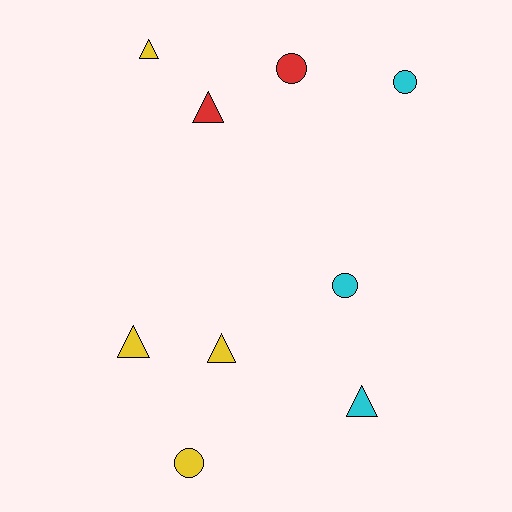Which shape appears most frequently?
Triangle, with 5 objects.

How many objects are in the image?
There are 9 objects.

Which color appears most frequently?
Yellow, with 4 objects.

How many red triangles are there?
There is 1 red triangle.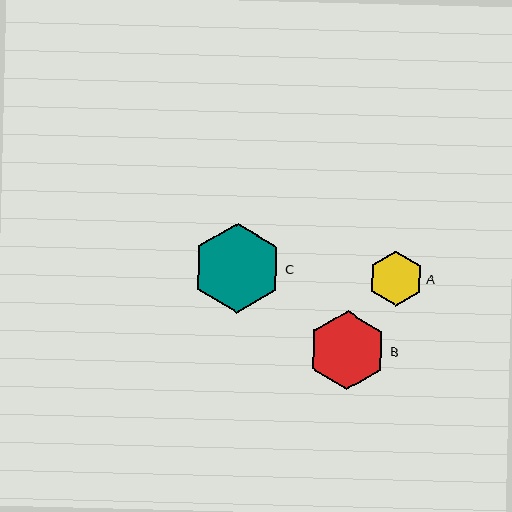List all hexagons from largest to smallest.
From largest to smallest: C, B, A.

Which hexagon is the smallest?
Hexagon A is the smallest with a size of approximately 55 pixels.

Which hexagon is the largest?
Hexagon C is the largest with a size of approximately 89 pixels.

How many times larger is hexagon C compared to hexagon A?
Hexagon C is approximately 1.6 times the size of hexagon A.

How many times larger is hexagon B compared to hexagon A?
Hexagon B is approximately 1.4 times the size of hexagon A.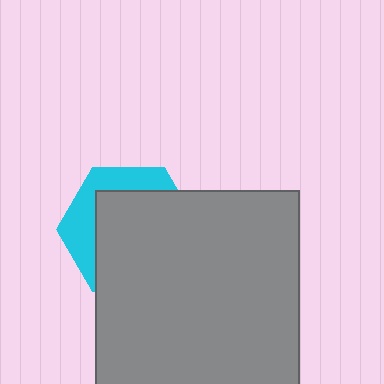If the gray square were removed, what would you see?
You would see the complete cyan hexagon.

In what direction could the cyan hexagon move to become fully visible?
The cyan hexagon could move toward the upper-left. That would shift it out from behind the gray square entirely.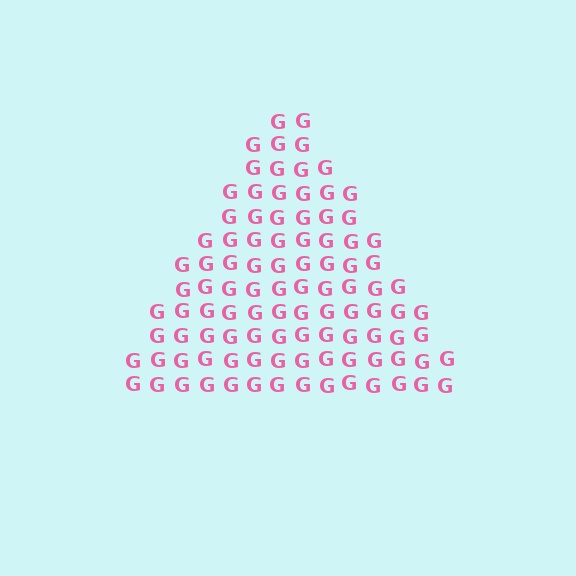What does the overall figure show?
The overall figure shows a triangle.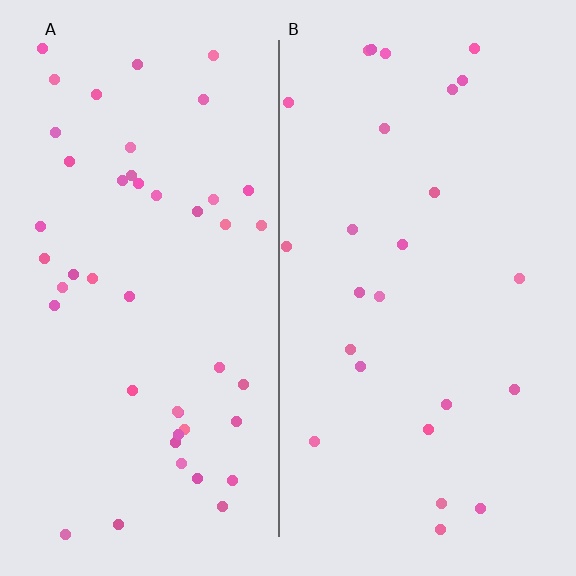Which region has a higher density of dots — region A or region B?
A (the left).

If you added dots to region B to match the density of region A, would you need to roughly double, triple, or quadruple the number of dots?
Approximately double.